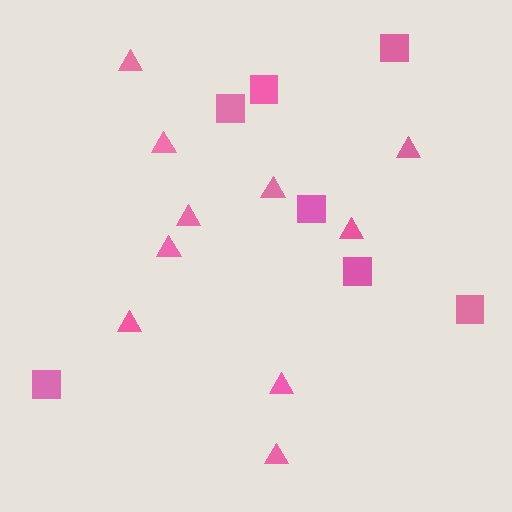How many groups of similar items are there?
There are 2 groups: one group of triangles (10) and one group of squares (7).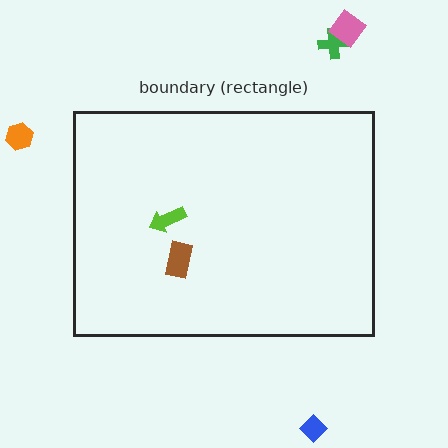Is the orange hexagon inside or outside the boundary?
Outside.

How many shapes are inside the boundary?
2 inside, 4 outside.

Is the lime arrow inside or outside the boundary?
Inside.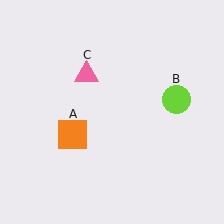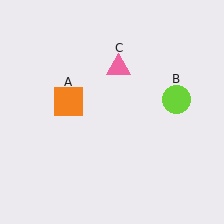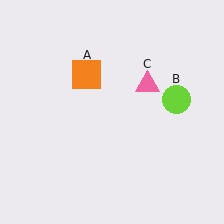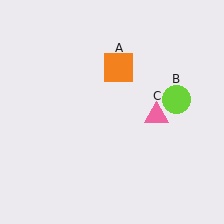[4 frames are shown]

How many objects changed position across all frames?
2 objects changed position: orange square (object A), pink triangle (object C).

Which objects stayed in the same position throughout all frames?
Lime circle (object B) remained stationary.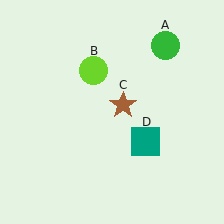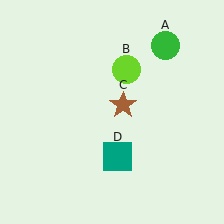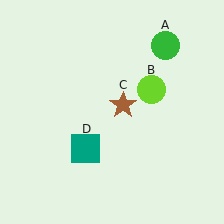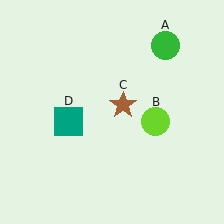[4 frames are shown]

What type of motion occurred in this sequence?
The lime circle (object B), teal square (object D) rotated clockwise around the center of the scene.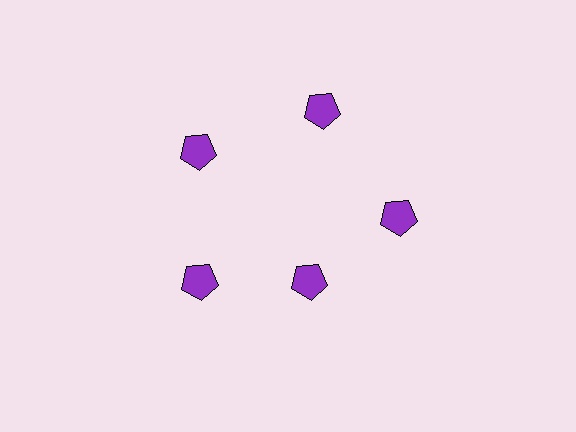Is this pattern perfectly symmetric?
No. The 5 purple pentagons are arranged in a ring, but one element near the 5 o'clock position is pulled inward toward the center, breaking the 5-fold rotational symmetry.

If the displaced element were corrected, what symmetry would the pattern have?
It would have 5-fold rotational symmetry — the pattern would map onto itself every 72 degrees.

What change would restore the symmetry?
The symmetry would be restored by moving it outward, back onto the ring so that all 5 pentagons sit at equal angles and equal distance from the center.